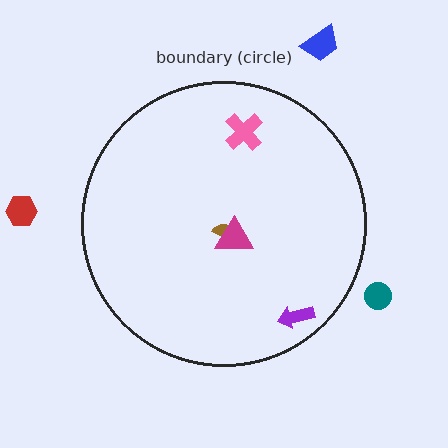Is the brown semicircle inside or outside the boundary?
Inside.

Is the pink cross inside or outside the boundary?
Inside.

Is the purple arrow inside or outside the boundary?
Inside.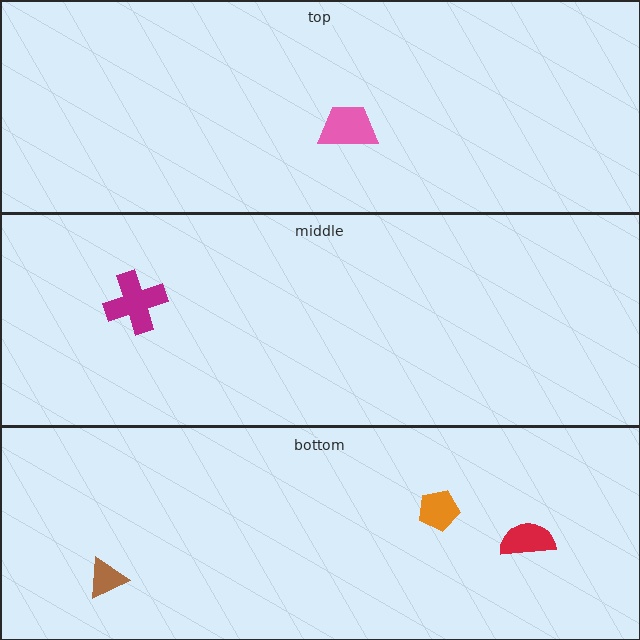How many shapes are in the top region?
1.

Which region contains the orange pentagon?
The bottom region.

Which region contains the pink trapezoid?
The top region.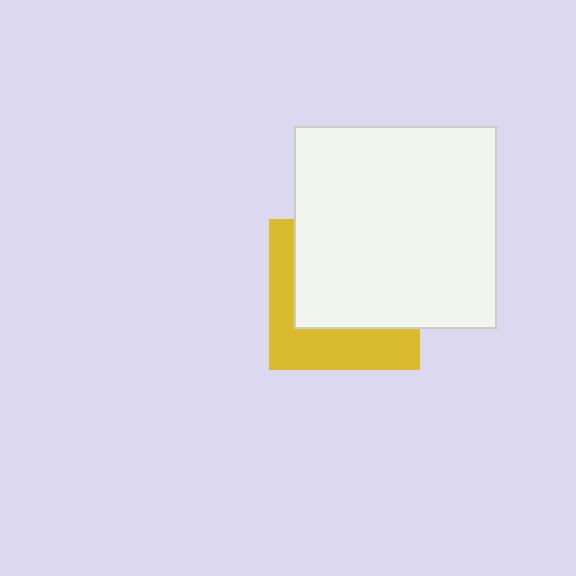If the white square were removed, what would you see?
You would see the complete yellow square.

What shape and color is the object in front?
The object in front is a white square.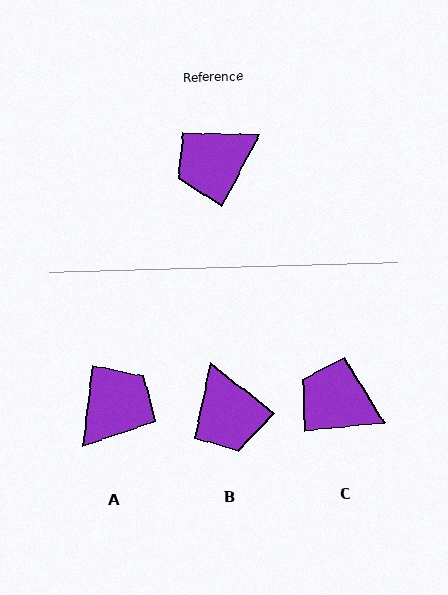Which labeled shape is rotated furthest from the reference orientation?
A, about 160 degrees away.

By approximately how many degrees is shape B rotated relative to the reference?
Approximately 79 degrees counter-clockwise.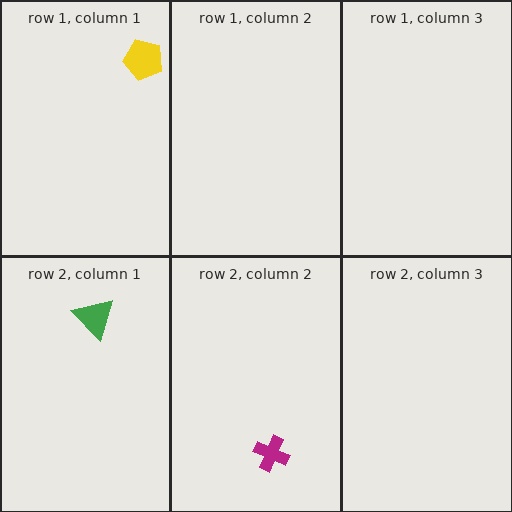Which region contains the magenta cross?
The row 2, column 2 region.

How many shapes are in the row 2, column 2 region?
1.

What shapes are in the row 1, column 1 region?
The yellow pentagon.